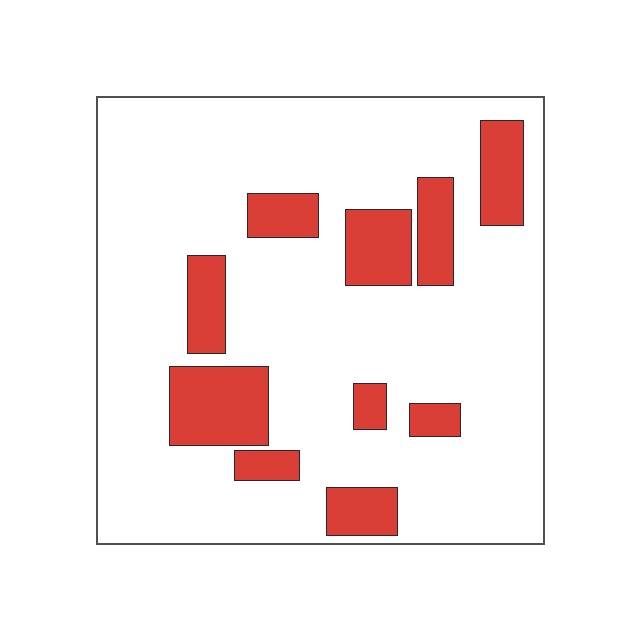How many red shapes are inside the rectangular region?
10.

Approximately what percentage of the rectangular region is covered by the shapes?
Approximately 20%.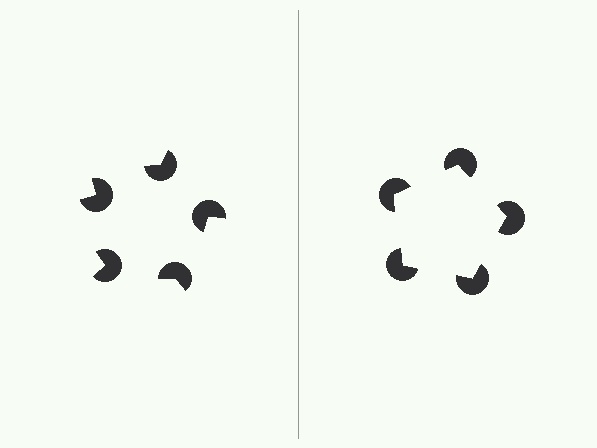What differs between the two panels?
The pac-man discs are positioned identically on both sides; only the wedge orientations differ. On the right they align to a pentagon; on the left they are misaligned.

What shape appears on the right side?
An illusory pentagon.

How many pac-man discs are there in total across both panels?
10 — 5 on each side.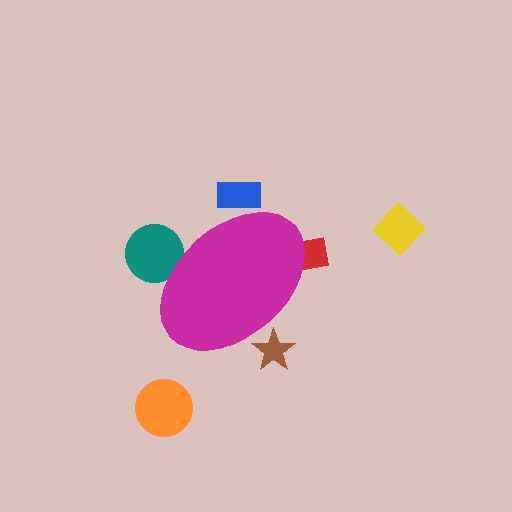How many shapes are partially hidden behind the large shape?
4 shapes are partially hidden.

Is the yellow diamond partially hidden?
No, the yellow diamond is fully visible.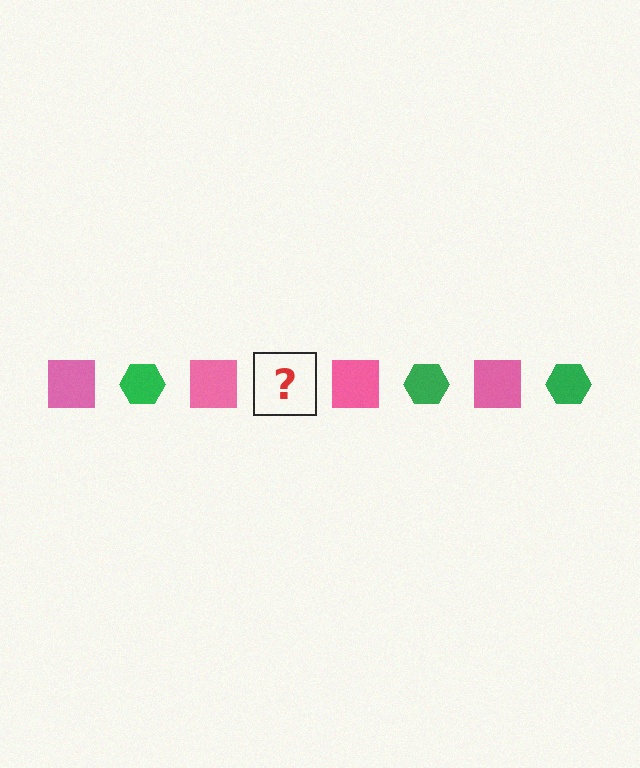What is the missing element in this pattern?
The missing element is a green hexagon.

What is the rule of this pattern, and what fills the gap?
The rule is that the pattern alternates between pink square and green hexagon. The gap should be filled with a green hexagon.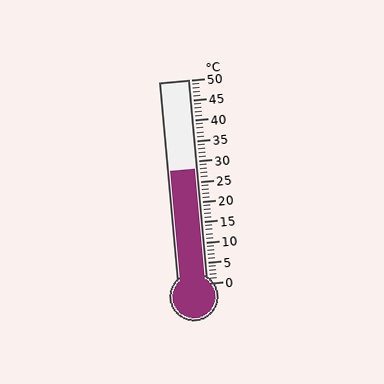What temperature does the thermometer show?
The thermometer shows approximately 28°C.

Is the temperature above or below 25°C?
The temperature is above 25°C.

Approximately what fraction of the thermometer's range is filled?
The thermometer is filled to approximately 55% of its range.